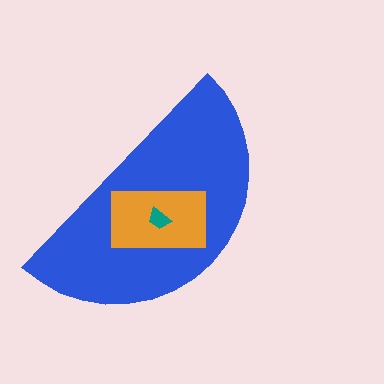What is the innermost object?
The teal trapezoid.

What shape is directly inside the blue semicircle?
The orange rectangle.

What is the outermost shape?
The blue semicircle.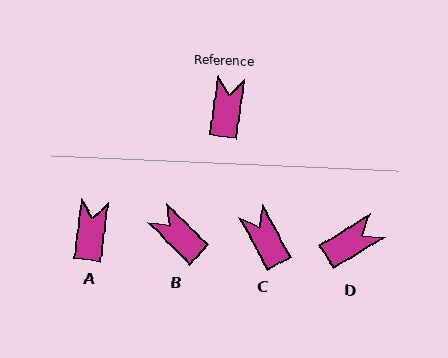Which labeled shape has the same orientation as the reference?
A.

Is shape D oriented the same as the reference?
No, it is off by about 50 degrees.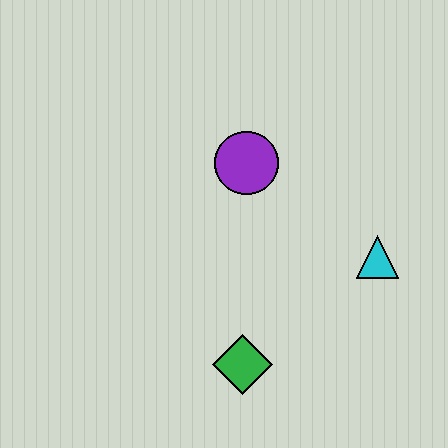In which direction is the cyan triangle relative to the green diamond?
The cyan triangle is to the right of the green diamond.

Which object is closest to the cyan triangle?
The purple circle is closest to the cyan triangle.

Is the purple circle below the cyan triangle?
No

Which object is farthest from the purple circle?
The green diamond is farthest from the purple circle.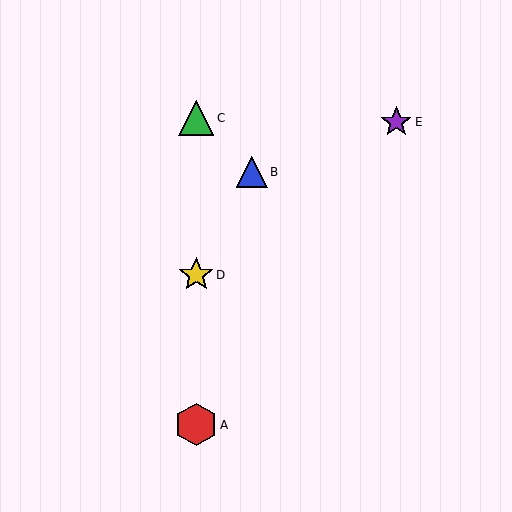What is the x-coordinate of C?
Object C is at x≈196.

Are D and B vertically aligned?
No, D is at x≈196 and B is at x≈252.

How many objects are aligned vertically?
3 objects (A, C, D) are aligned vertically.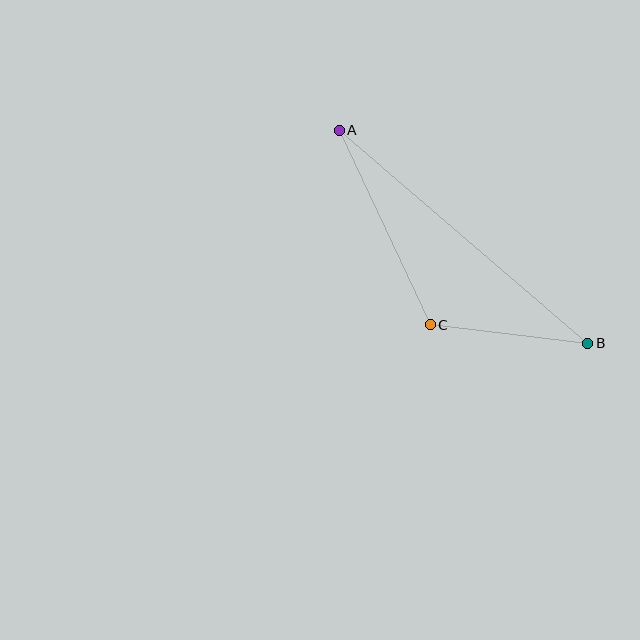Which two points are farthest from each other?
Points A and B are farthest from each other.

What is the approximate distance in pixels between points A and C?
The distance between A and C is approximately 215 pixels.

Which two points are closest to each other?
Points B and C are closest to each other.